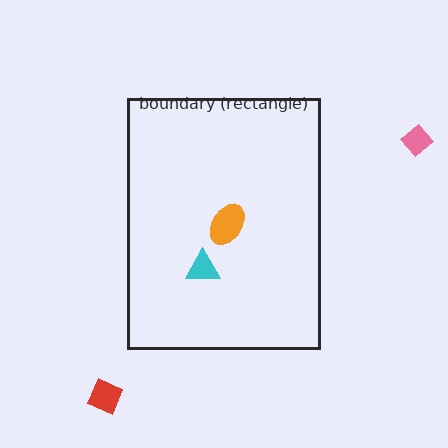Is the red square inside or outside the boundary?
Outside.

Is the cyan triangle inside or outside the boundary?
Inside.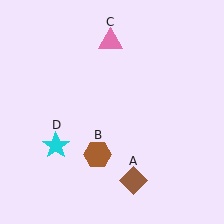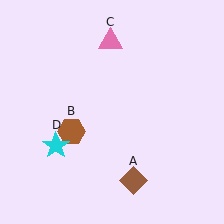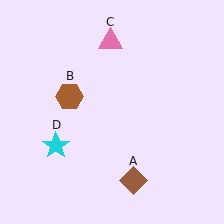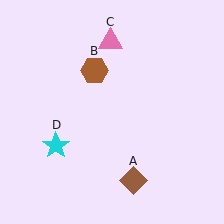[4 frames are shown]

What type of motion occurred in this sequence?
The brown hexagon (object B) rotated clockwise around the center of the scene.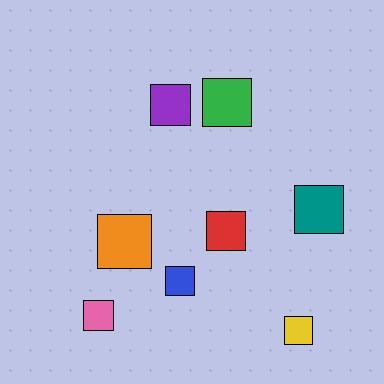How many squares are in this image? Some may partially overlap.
There are 8 squares.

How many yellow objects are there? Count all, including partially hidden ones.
There is 1 yellow object.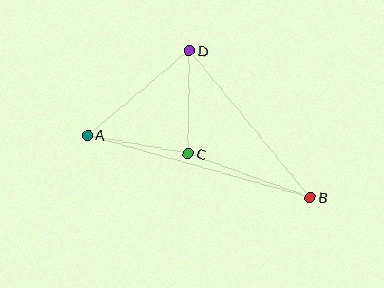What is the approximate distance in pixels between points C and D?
The distance between C and D is approximately 103 pixels.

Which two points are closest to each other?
Points A and C are closest to each other.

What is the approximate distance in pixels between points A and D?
The distance between A and D is approximately 132 pixels.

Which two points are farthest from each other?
Points A and B are farthest from each other.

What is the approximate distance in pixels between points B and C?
The distance between B and C is approximately 129 pixels.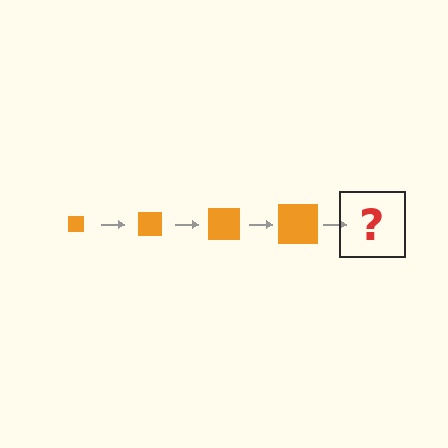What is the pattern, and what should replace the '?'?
The pattern is that the square gets progressively larger each step. The '?' should be an orange square, larger than the previous one.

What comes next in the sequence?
The next element should be an orange square, larger than the previous one.